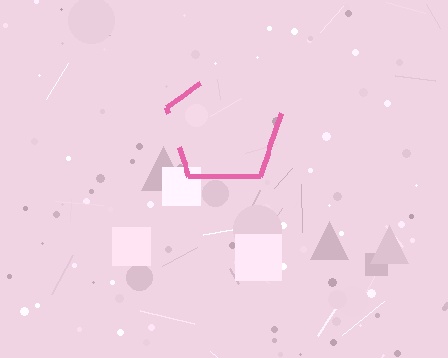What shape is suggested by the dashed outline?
The dashed outline suggests a pentagon.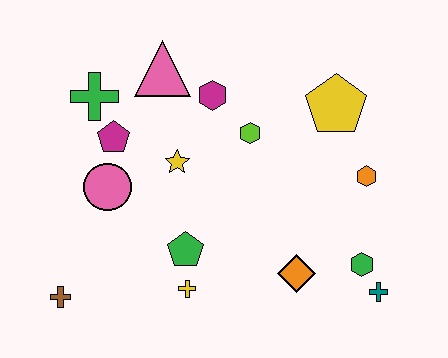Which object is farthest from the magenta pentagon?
The teal cross is farthest from the magenta pentagon.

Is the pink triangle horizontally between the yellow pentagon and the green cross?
Yes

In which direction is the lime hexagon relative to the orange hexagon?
The lime hexagon is to the left of the orange hexagon.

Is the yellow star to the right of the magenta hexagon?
No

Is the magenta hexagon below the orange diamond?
No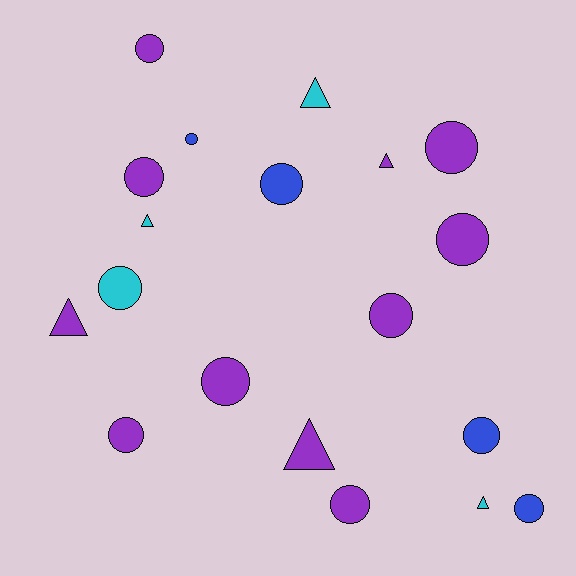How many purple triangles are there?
There are 3 purple triangles.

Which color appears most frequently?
Purple, with 11 objects.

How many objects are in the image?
There are 19 objects.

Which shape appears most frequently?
Circle, with 13 objects.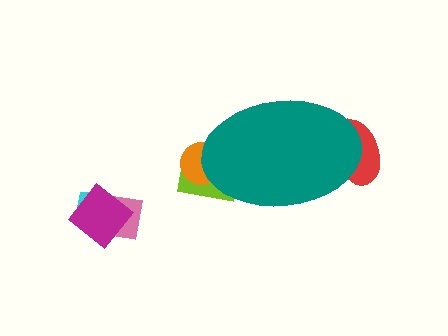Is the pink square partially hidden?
No, the pink square is fully visible.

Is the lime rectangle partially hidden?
Yes, the lime rectangle is partially hidden behind the teal ellipse.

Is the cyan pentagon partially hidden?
No, the cyan pentagon is fully visible.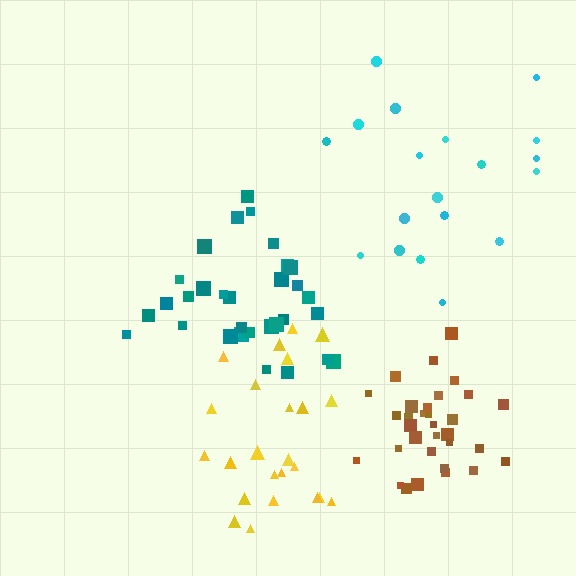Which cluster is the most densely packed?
Brown.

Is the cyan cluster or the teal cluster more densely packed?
Teal.